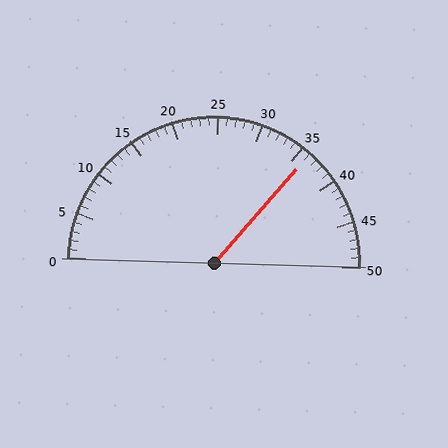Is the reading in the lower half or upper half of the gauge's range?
The reading is in the upper half of the range (0 to 50).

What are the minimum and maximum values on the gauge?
The gauge ranges from 0 to 50.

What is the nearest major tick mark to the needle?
The nearest major tick mark is 35.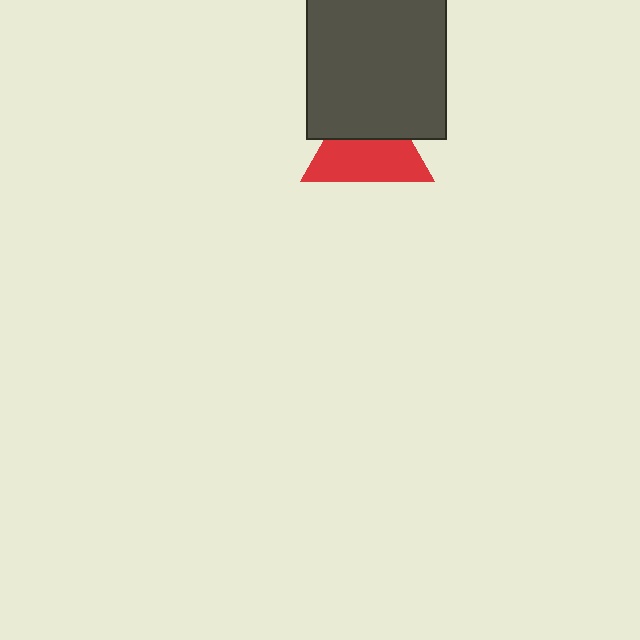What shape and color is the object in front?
The object in front is a dark gray rectangle.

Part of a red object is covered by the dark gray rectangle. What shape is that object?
It is a triangle.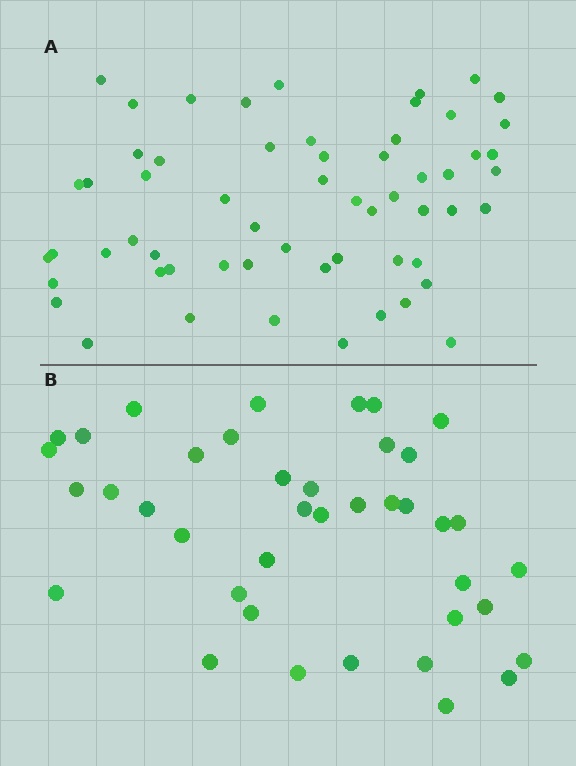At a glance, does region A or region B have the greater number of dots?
Region A (the top region) has more dots.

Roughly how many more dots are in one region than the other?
Region A has approximately 20 more dots than region B.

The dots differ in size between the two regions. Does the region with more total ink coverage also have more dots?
No. Region B has more total ink coverage because its dots are larger, but region A actually contains more individual dots. Total area can be misleading — the number of items is what matters here.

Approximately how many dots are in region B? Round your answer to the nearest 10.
About 40 dots.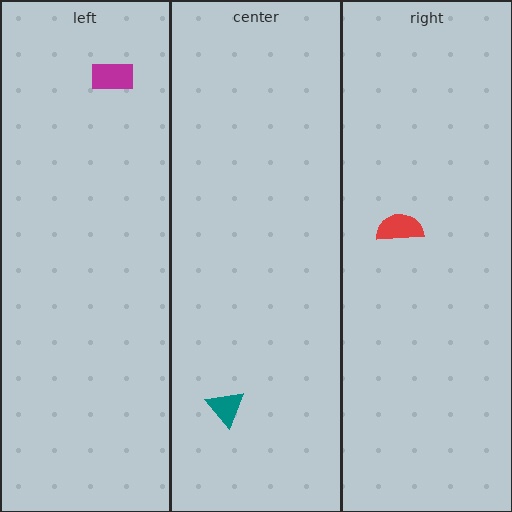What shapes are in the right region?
The red semicircle.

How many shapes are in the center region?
1.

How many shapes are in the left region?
1.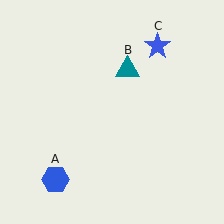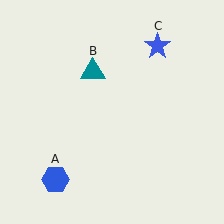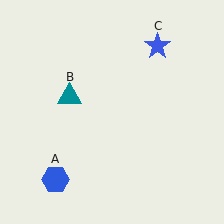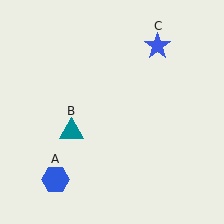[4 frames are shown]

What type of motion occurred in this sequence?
The teal triangle (object B) rotated counterclockwise around the center of the scene.